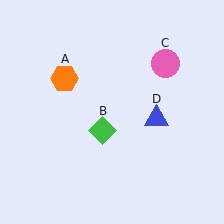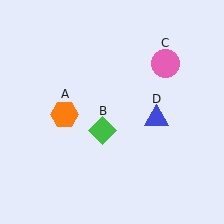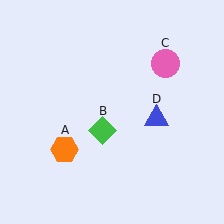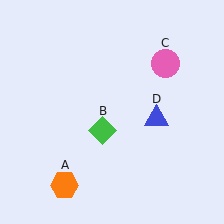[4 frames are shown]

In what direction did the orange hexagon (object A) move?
The orange hexagon (object A) moved down.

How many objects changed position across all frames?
1 object changed position: orange hexagon (object A).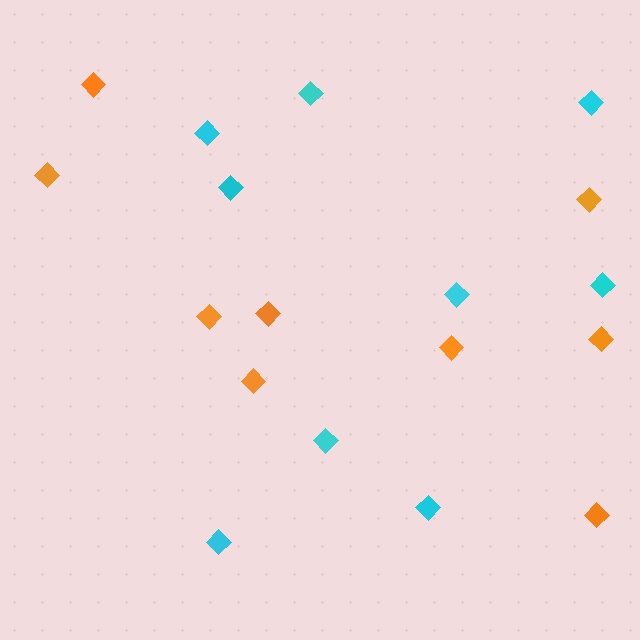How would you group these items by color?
There are 2 groups: one group of cyan diamonds (9) and one group of orange diamonds (9).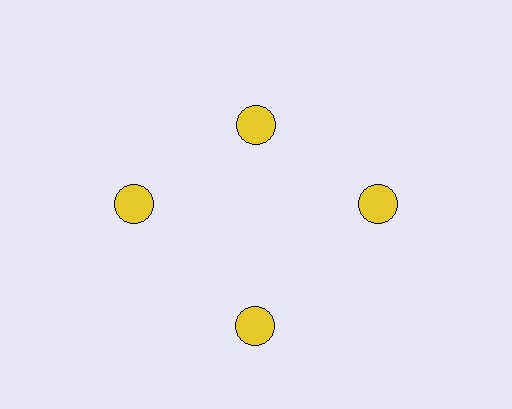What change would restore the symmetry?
The symmetry would be restored by moving it outward, back onto the ring so that all 4 circles sit at equal angles and equal distance from the center.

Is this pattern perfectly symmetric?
No. The 4 yellow circles are arranged in a ring, but one element near the 12 o'clock position is pulled inward toward the center, breaking the 4-fold rotational symmetry.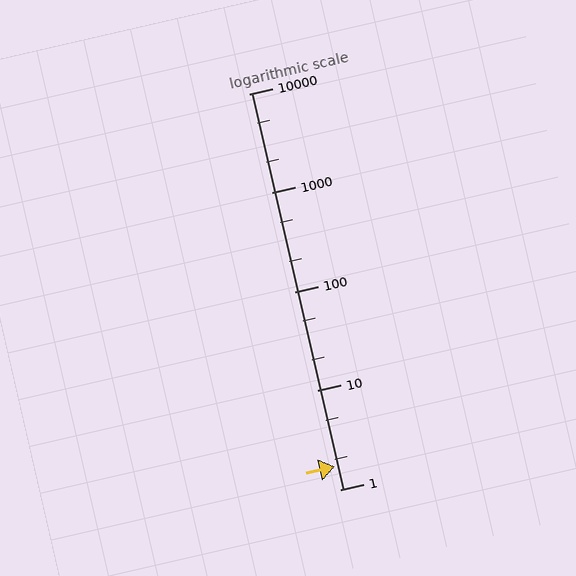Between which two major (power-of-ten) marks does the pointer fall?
The pointer is between 1 and 10.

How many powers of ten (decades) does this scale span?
The scale spans 4 decades, from 1 to 10000.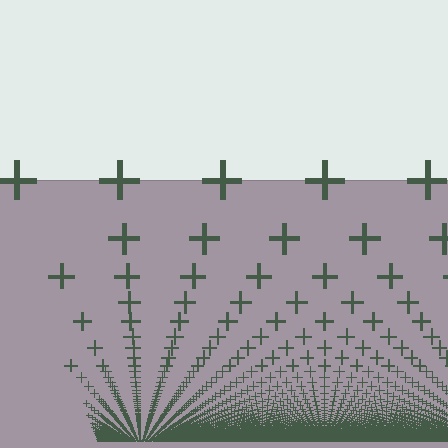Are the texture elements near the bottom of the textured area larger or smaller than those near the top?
Smaller. The gradient is inverted — elements near the bottom are smaller and denser.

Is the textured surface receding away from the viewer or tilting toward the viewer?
The surface appears to tilt toward the viewer. Texture elements get larger and sparser toward the top.